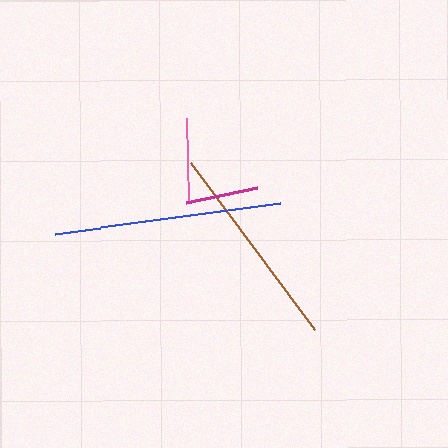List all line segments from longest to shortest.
From longest to shortest: blue, brown, pink, magenta.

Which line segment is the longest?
The blue line is the longest at approximately 228 pixels.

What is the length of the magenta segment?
The magenta segment is approximately 72 pixels long.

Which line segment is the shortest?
The magenta line is the shortest at approximately 72 pixels.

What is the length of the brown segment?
The brown segment is approximately 208 pixels long.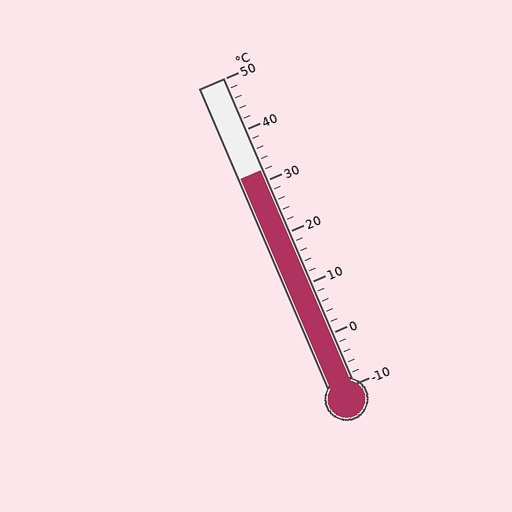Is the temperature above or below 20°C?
The temperature is above 20°C.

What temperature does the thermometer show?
The thermometer shows approximately 32°C.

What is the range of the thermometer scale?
The thermometer scale ranges from -10°C to 50°C.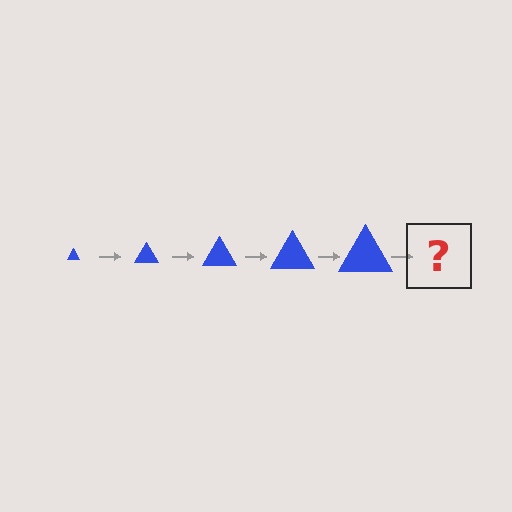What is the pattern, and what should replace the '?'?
The pattern is that the triangle gets progressively larger each step. The '?' should be a blue triangle, larger than the previous one.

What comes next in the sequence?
The next element should be a blue triangle, larger than the previous one.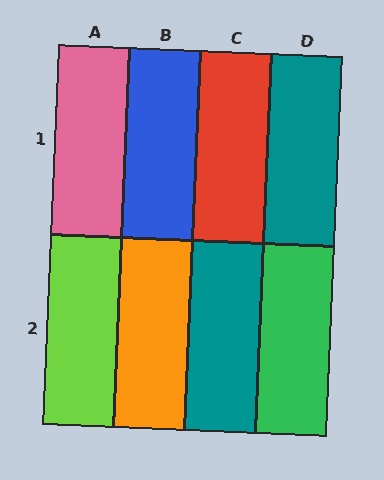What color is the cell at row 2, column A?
Lime.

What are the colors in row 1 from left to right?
Pink, blue, red, teal.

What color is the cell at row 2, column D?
Green.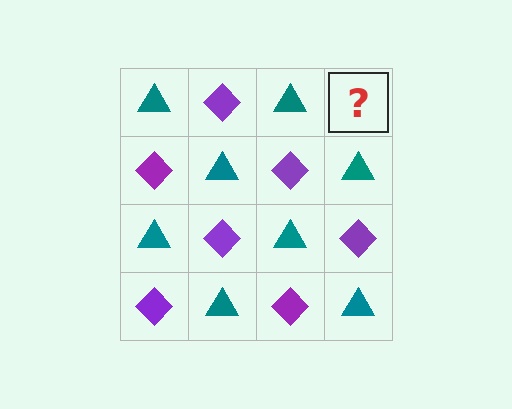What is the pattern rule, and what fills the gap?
The rule is that it alternates teal triangle and purple diamond in a checkerboard pattern. The gap should be filled with a purple diamond.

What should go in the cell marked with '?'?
The missing cell should contain a purple diamond.